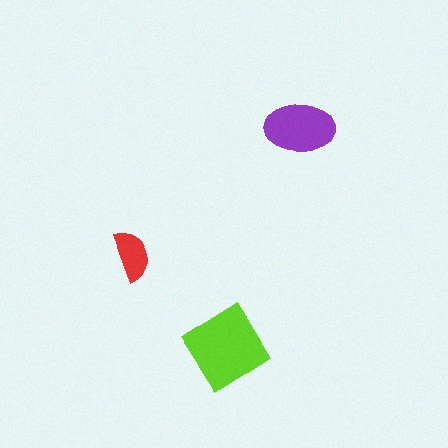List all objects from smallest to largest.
The red semicircle, the purple ellipse, the lime diamond.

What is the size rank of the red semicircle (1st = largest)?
3rd.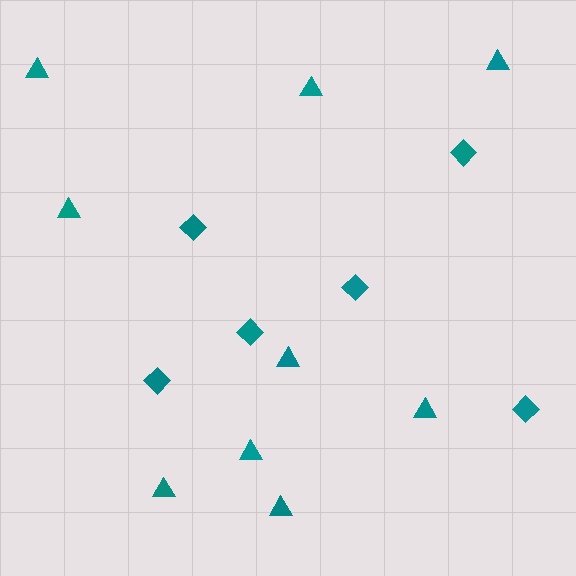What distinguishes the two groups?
There are 2 groups: one group of triangles (9) and one group of diamonds (6).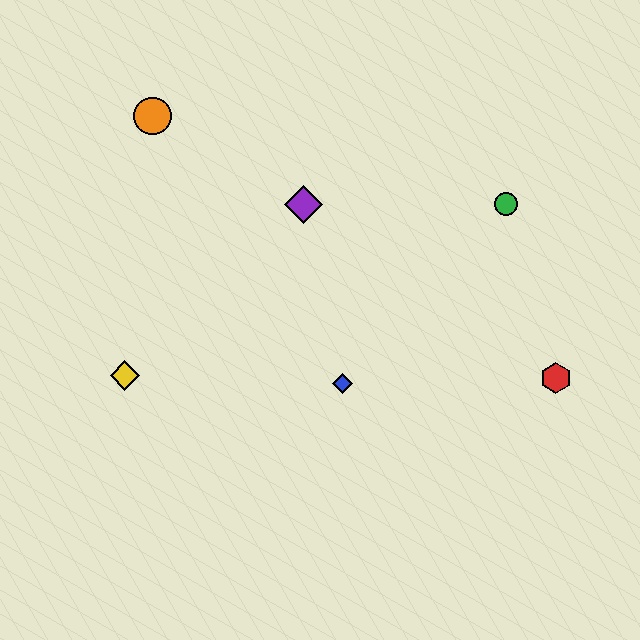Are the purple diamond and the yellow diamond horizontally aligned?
No, the purple diamond is at y≈204 and the yellow diamond is at y≈375.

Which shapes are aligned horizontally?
The green circle, the purple diamond are aligned horizontally.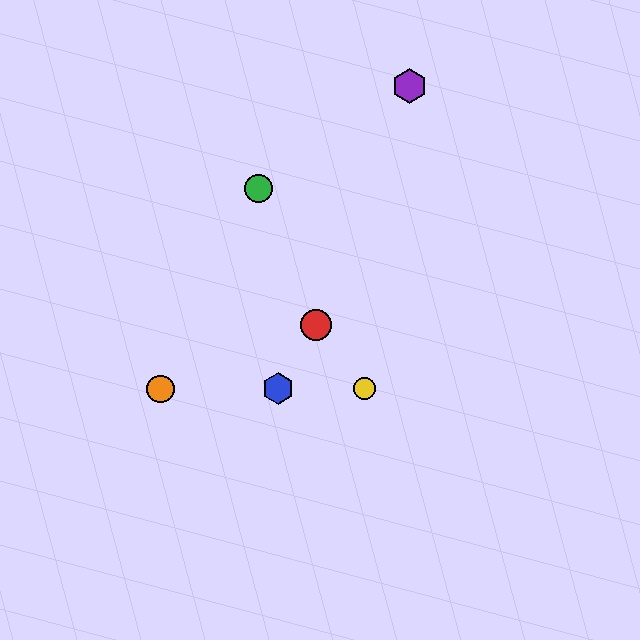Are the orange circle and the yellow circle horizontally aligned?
Yes, both are at y≈389.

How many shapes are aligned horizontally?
3 shapes (the blue hexagon, the yellow circle, the orange circle) are aligned horizontally.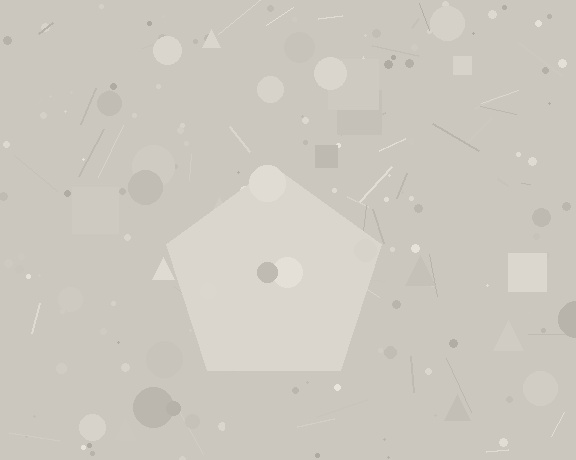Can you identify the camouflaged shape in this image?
The camouflaged shape is a pentagon.